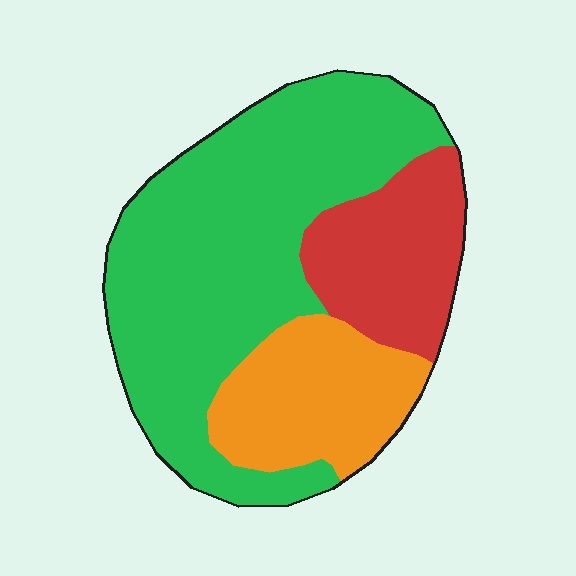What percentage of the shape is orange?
Orange takes up about one fifth (1/5) of the shape.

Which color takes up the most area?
Green, at roughly 60%.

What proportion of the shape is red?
Red takes up about one fifth (1/5) of the shape.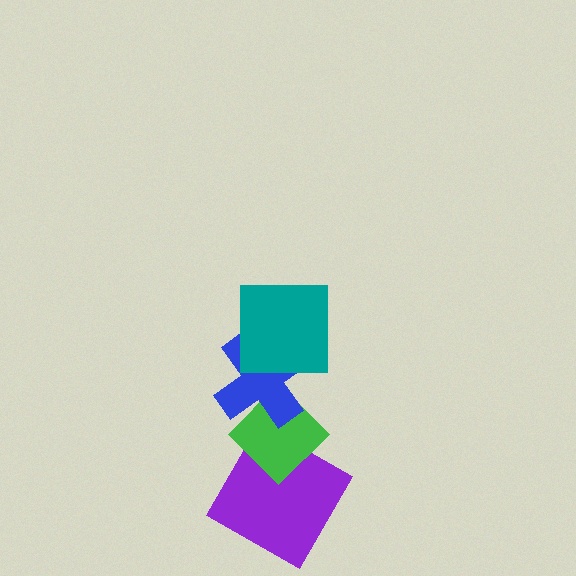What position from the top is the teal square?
The teal square is 1st from the top.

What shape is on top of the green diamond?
The blue cross is on top of the green diamond.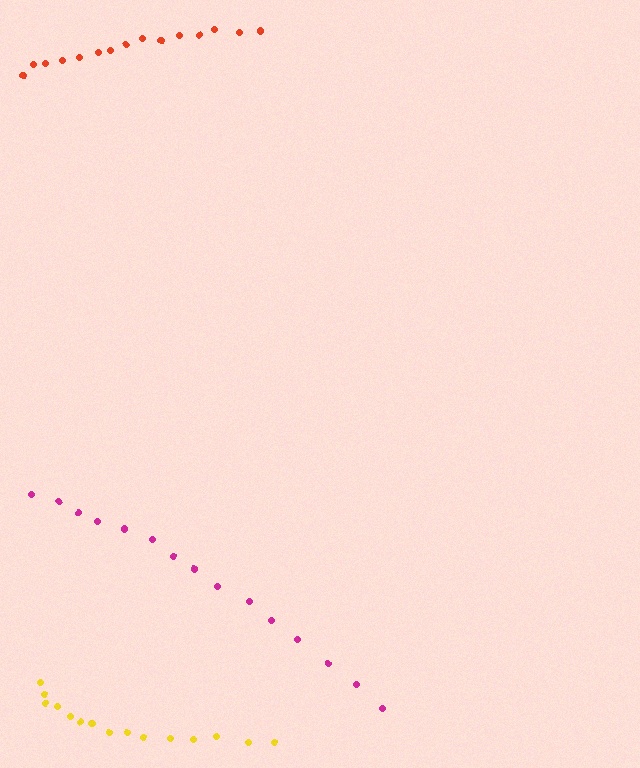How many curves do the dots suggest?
There are 3 distinct paths.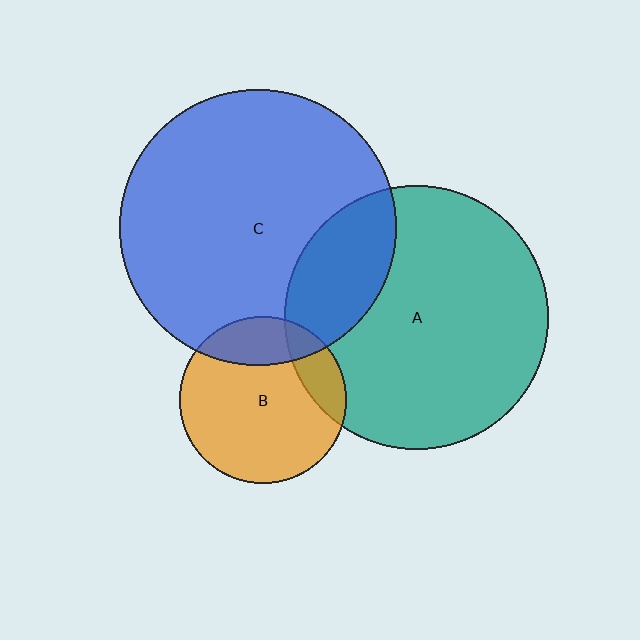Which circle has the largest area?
Circle C (blue).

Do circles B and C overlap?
Yes.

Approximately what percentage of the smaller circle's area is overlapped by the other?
Approximately 20%.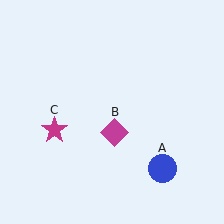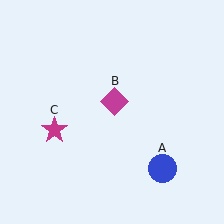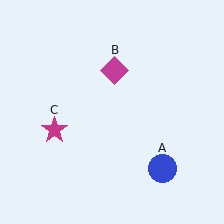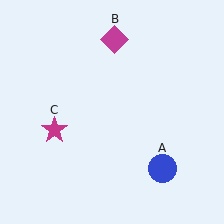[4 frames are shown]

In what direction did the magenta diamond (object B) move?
The magenta diamond (object B) moved up.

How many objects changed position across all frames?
1 object changed position: magenta diamond (object B).